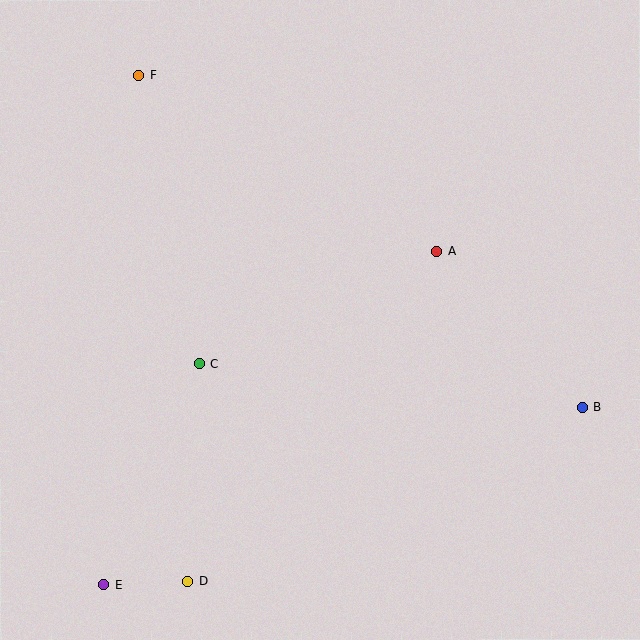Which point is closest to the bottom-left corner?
Point E is closest to the bottom-left corner.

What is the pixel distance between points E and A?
The distance between E and A is 471 pixels.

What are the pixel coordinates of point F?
Point F is at (139, 75).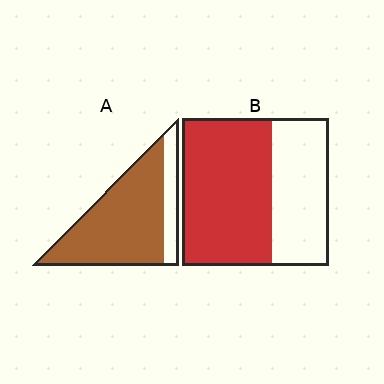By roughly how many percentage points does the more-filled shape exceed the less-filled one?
By roughly 20 percentage points (A over B).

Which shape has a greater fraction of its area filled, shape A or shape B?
Shape A.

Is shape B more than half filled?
Yes.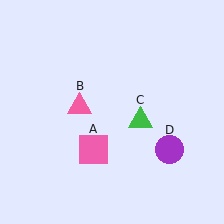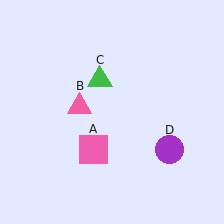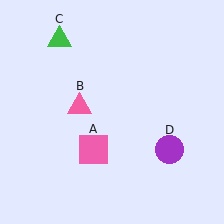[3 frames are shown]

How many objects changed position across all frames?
1 object changed position: green triangle (object C).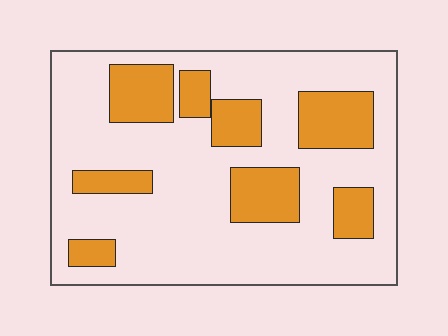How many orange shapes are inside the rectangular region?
8.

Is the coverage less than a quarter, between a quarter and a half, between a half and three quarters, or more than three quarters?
Between a quarter and a half.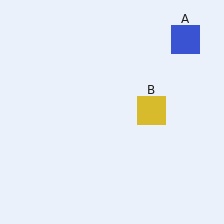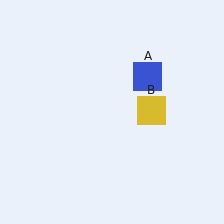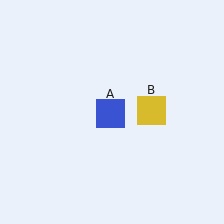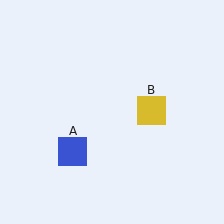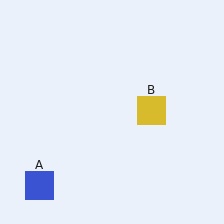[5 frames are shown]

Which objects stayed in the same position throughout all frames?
Yellow square (object B) remained stationary.